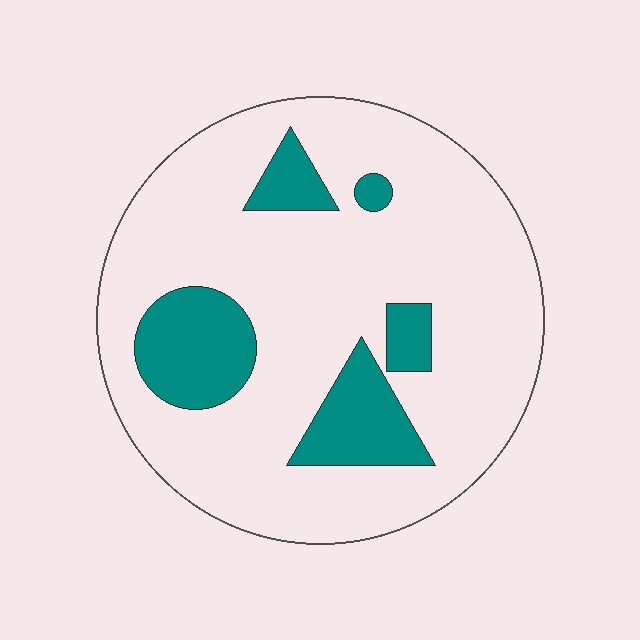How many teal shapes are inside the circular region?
5.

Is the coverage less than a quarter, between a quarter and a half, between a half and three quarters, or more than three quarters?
Less than a quarter.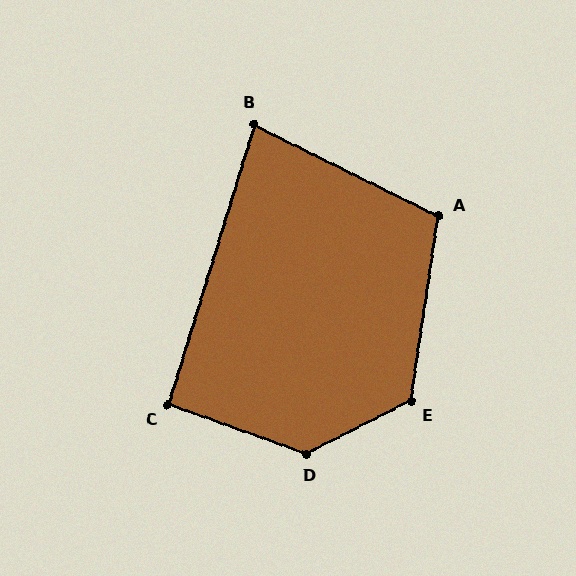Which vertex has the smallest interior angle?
B, at approximately 81 degrees.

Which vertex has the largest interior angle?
D, at approximately 133 degrees.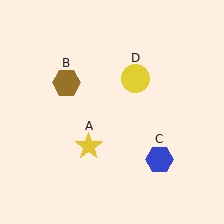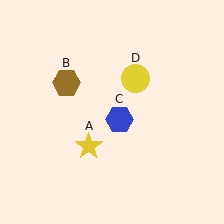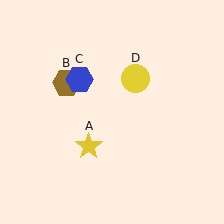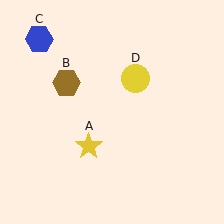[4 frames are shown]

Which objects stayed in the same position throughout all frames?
Yellow star (object A) and brown hexagon (object B) and yellow circle (object D) remained stationary.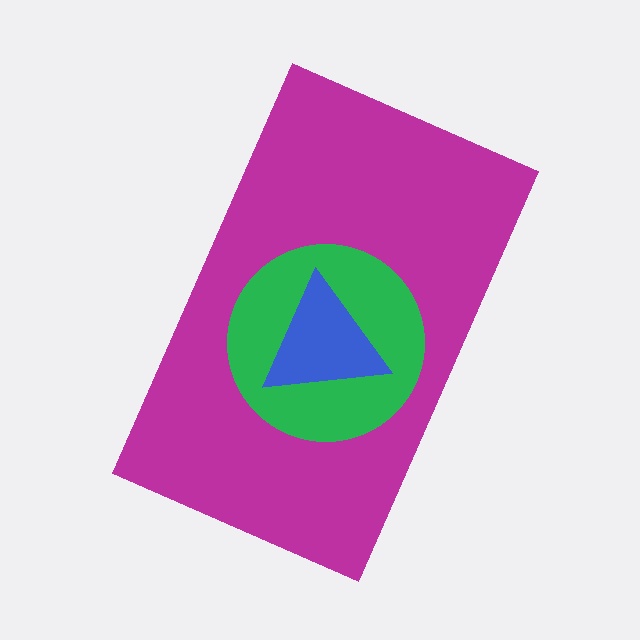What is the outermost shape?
The magenta rectangle.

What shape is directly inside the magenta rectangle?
The green circle.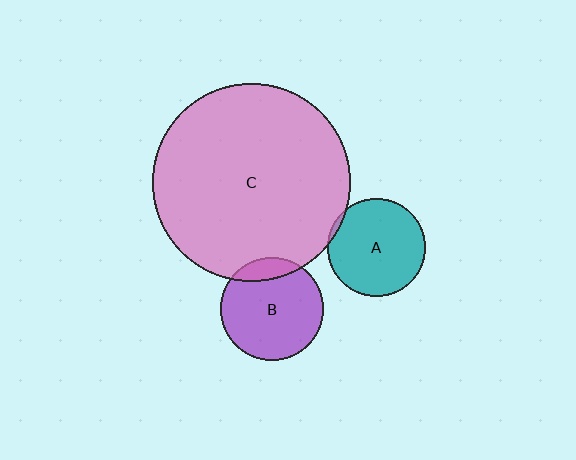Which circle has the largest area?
Circle C (pink).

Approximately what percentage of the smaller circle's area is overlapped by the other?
Approximately 5%.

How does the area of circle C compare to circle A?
Approximately 4.1 times.